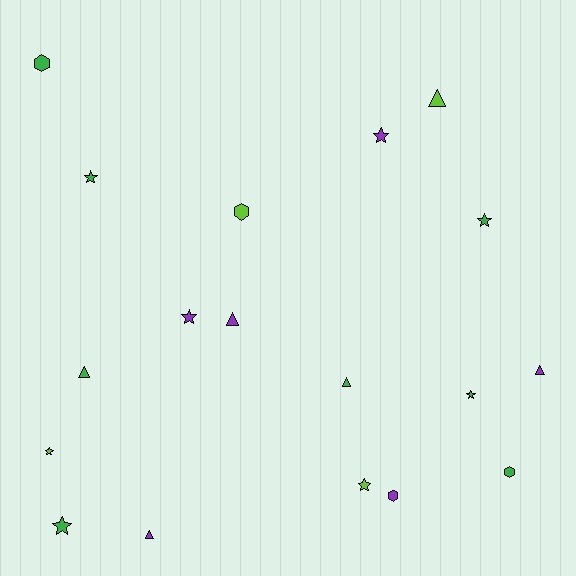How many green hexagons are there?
There are 2 green hexagons.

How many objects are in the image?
There are 18 objects.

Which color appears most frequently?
Green, with 8 objects.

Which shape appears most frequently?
Star, with 8 objects.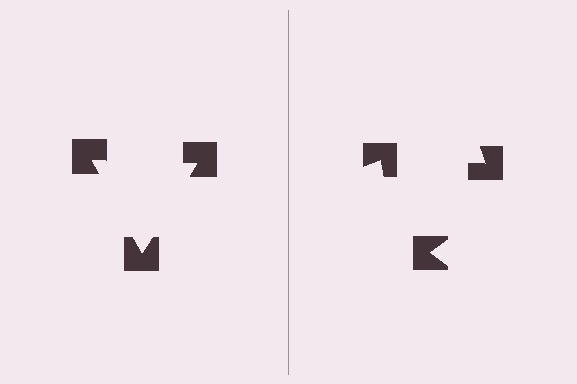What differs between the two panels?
The notched squares are positioned identically on both sides; only the wedge orientations differ. On the left they align to a triangle; on the right they are misaligned.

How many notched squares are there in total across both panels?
6 — 3 on each side.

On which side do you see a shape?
An illusory triangle appears on the left side. On the right side the wedge cuts are rotated, so no coherent shape forms.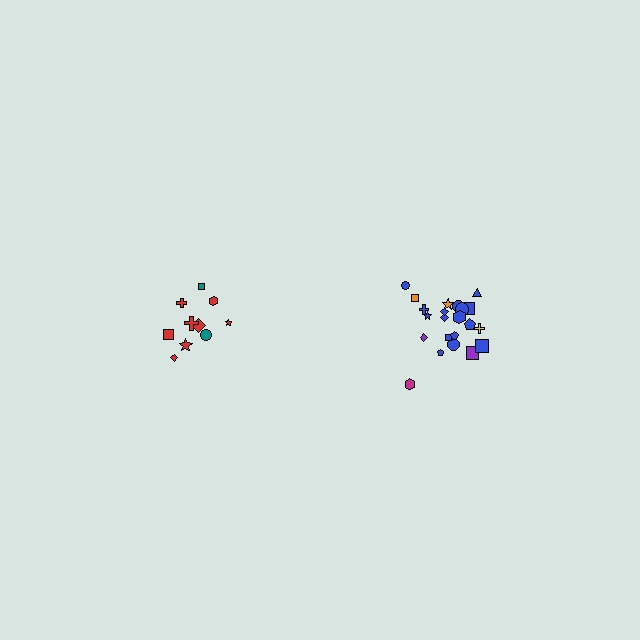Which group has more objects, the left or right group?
The right group.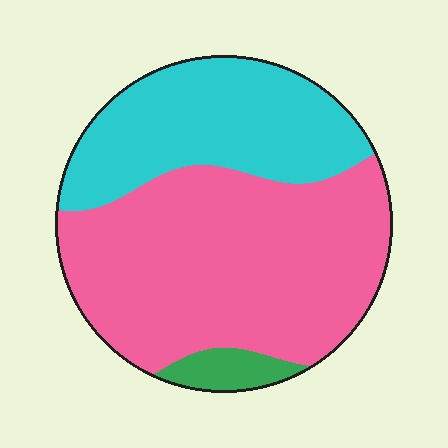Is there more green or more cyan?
Cyan.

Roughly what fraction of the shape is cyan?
Cyan takes up about one third (1/3) of the shape.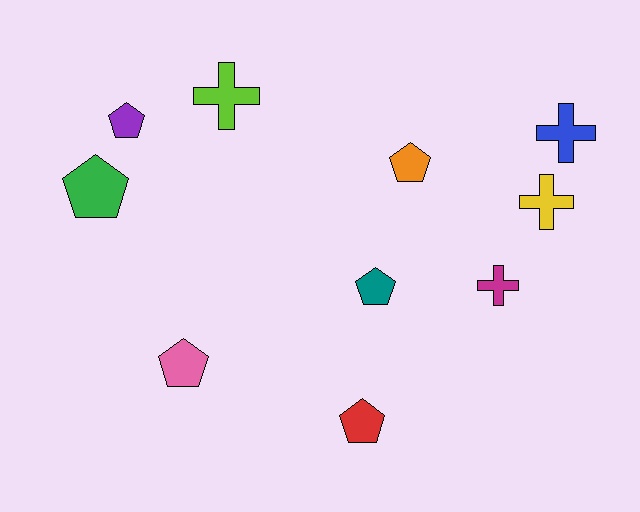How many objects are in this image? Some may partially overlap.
There are 10 objects.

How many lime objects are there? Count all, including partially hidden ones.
There is 1 lime object.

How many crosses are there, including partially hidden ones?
There are 4 crosses.